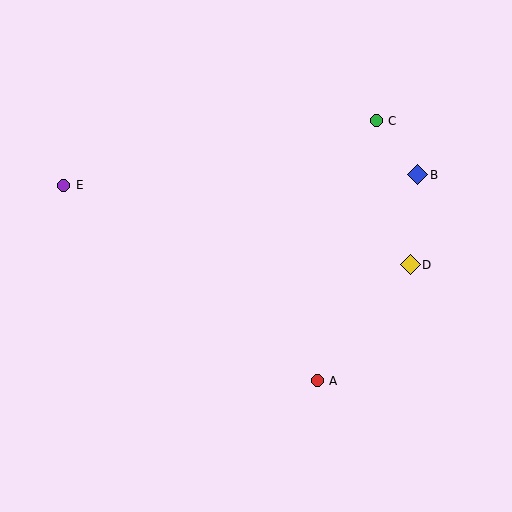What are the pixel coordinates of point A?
Point A is at (317, 381).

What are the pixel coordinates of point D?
Point D is at (410, 265).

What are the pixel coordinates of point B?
Point B is at (418, 175).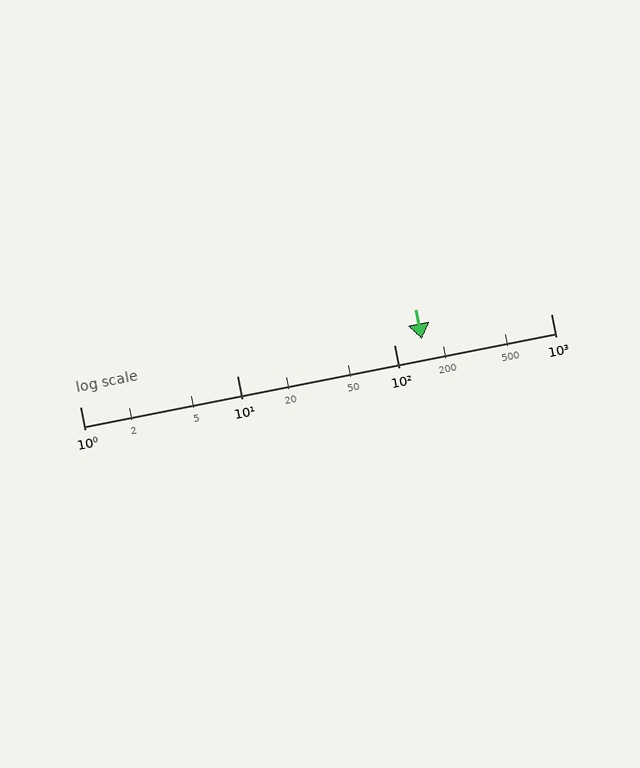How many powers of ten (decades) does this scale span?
The scale spans 3 decades, from 1 to 1000.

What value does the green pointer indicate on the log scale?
The pointer indicates approximately 150.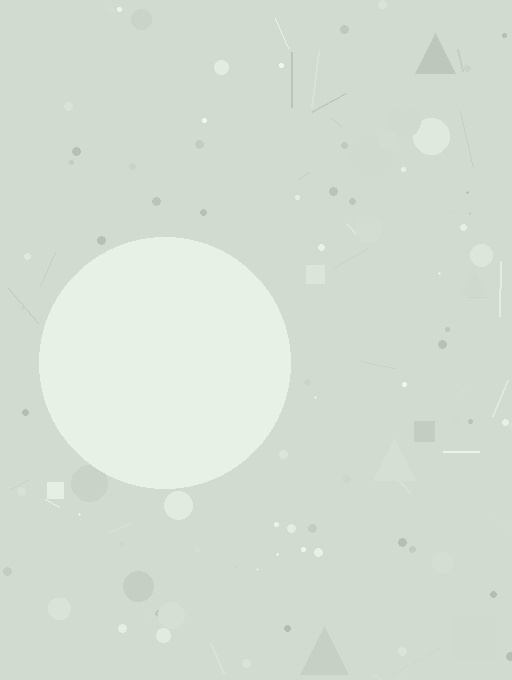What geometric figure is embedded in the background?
A circle is embedded in the background.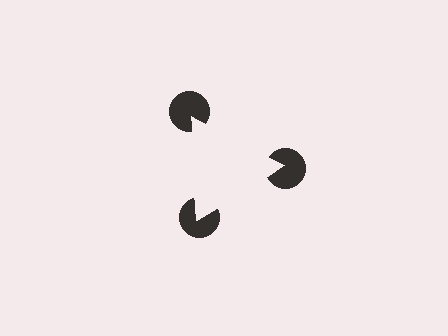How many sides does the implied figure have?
3 sides.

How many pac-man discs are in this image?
There are 3 — one at each vertex of the illusory triangle.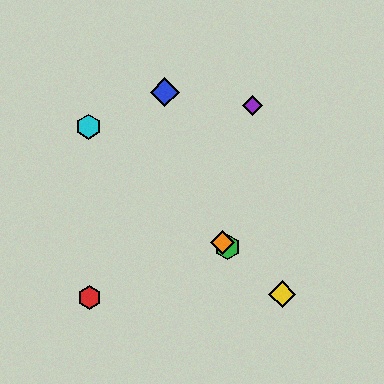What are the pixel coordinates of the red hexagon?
The red hexagon is at (90, 297).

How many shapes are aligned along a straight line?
4 shapes (the green hexagon, the yellow diamond, the orange diamond, the cyan hexagon) are aligned along a straight line.